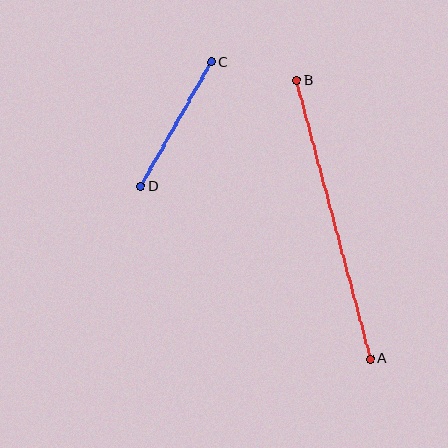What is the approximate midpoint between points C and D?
The midpoint is at approximately (176, 124) pixels.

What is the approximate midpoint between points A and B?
The midpoint is at approximately (333, 220) pixels.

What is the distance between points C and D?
The distance is approximately 143 pixels.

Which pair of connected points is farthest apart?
Points A and B are farthest apart.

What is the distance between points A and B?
The distance is approximately 288 pixels.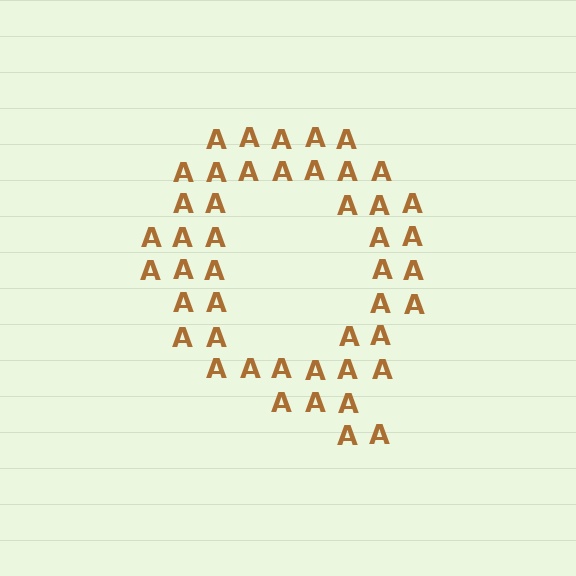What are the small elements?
The small elements are letter A's.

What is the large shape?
The large shape is the letter Q.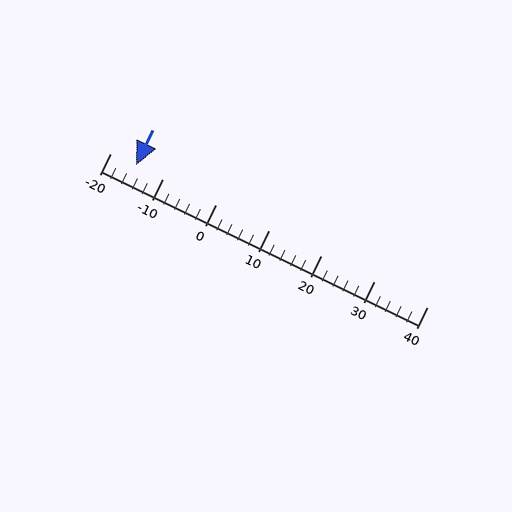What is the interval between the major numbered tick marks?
The major tick marks are spaced 10 units apart.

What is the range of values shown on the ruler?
The ruler shows values from -20 to 40.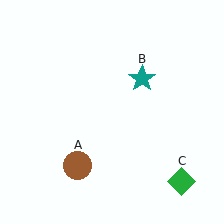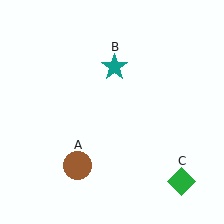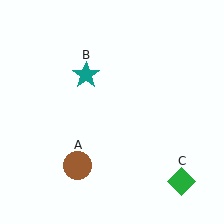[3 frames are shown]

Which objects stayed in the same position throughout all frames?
Brown circle (object A) and green diamond (object C) remained stationary.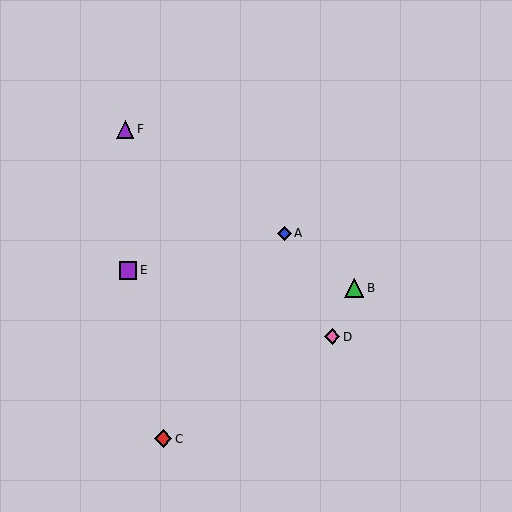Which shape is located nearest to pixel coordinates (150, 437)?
The red diamond (labeled C) at (163, 439) is nearest to that location.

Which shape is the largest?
The green triangle (labeled B) is the largest.